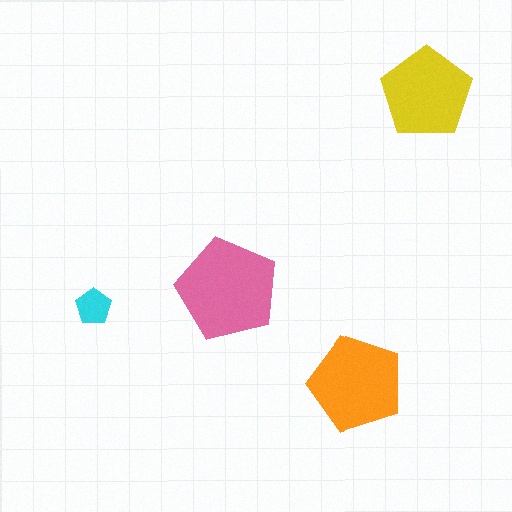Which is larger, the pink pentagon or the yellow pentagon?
The pink one.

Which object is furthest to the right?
The yellow pentagon is rightmost.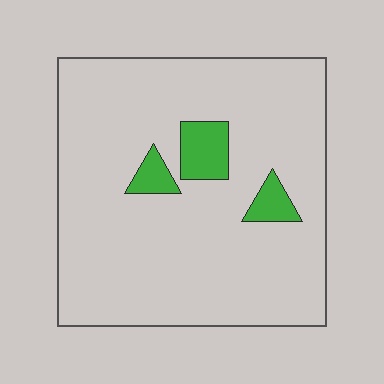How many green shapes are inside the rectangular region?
3.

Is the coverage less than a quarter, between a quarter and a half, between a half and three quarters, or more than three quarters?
Less than a quarter.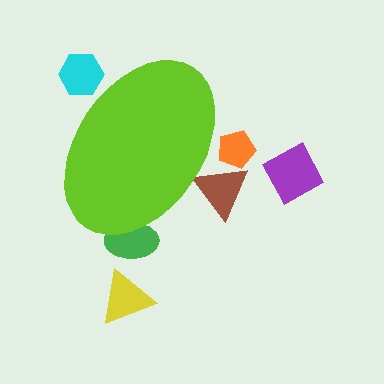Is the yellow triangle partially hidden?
No, the yellow triangle is fully visible.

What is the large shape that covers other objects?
A lime ellipse.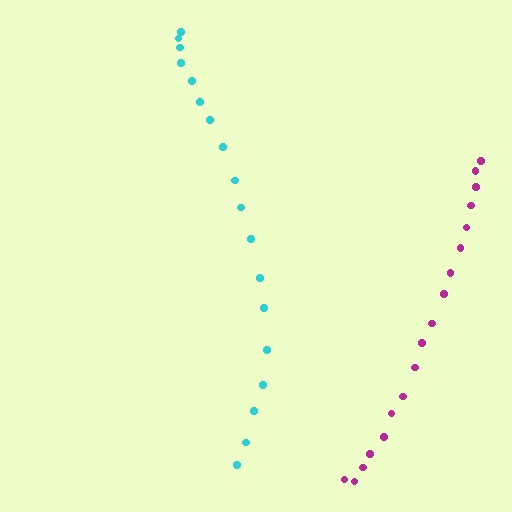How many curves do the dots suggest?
There are 2 distinct paths.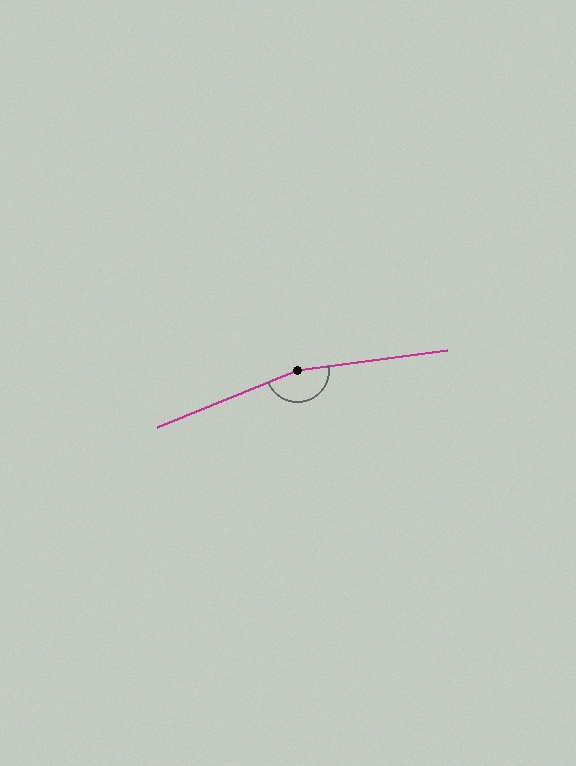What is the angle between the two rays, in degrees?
Approximately 166 degrees.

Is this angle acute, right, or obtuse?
It is obtuse.